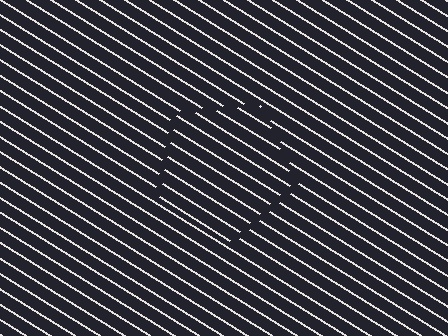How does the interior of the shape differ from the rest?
The interior of the shape contains the same grating, shifted by half a period — the contour is defined by the phase discontinuity where line-ends from the inner and outer gratings abut.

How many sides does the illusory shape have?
5 sides — the line-ends trace a pentagon.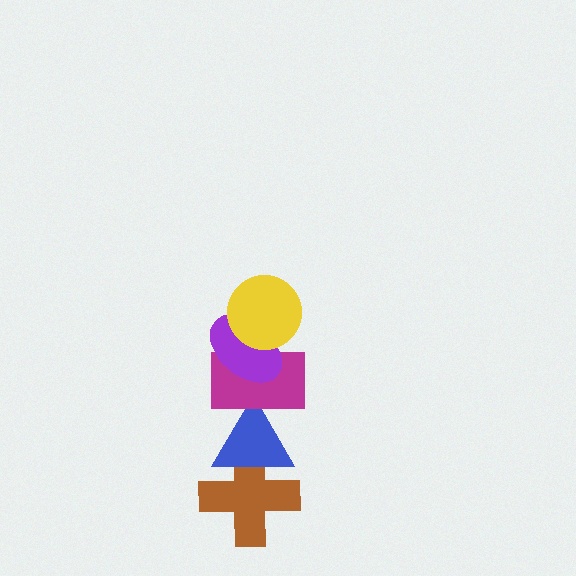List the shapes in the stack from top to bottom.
From top to bottom: the yellow circle, the purple ellipse, the magenta rectangle, the blue triangle, the brown cross.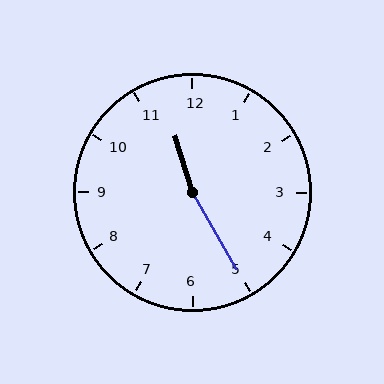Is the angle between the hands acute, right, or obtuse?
It is obtuse.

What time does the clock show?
11:25.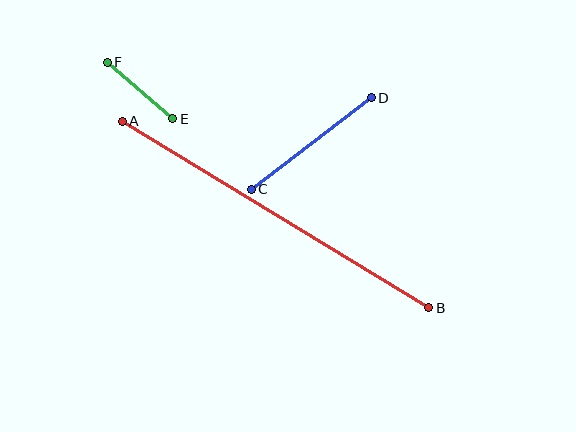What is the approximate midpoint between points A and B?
The midpoint is at approximately (275, 215) pixels.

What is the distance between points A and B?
The distance is approximately 359 pixels.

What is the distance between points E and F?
The distance is approximately 86 pixels.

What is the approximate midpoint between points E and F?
The midpoint is at approximately (140, 91) pixels.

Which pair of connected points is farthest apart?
Points A and B are farthest apart.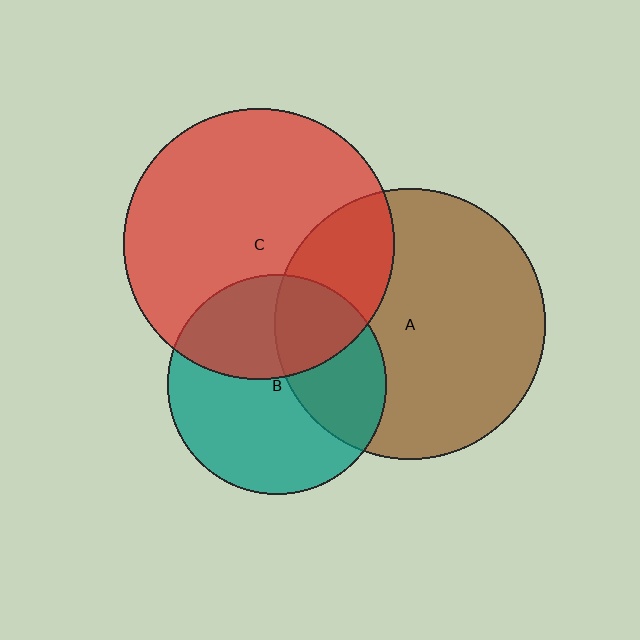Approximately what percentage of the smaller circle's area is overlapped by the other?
Approximately 25%.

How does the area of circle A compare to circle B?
Approximately 1.5 times.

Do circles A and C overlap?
Yes.